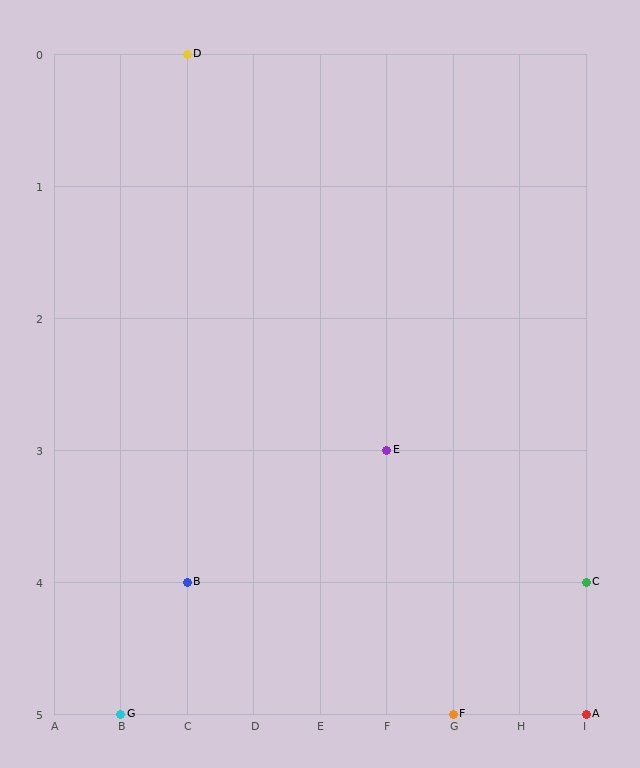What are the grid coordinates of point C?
Point C is at grid coordinates (I, 4).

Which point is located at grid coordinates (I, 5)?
Point A is at (I, 5).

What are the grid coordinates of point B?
Point B is at grid coordinates (C, 4).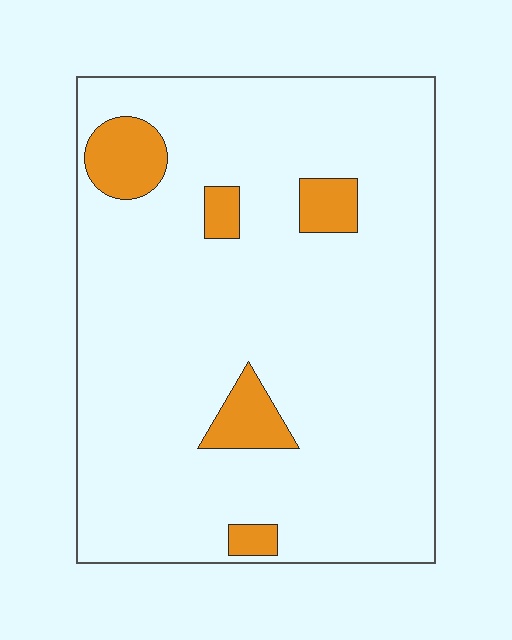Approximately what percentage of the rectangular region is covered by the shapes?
Approximately 10%.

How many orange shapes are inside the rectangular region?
5.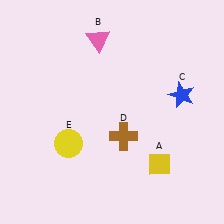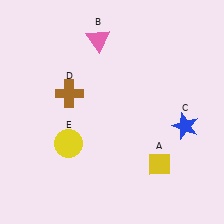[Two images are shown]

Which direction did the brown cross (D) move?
The brown cross (D) moved left.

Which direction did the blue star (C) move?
The blue star (C) moved down.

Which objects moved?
The objects that moved are: the blue star (C), the brown cross (D).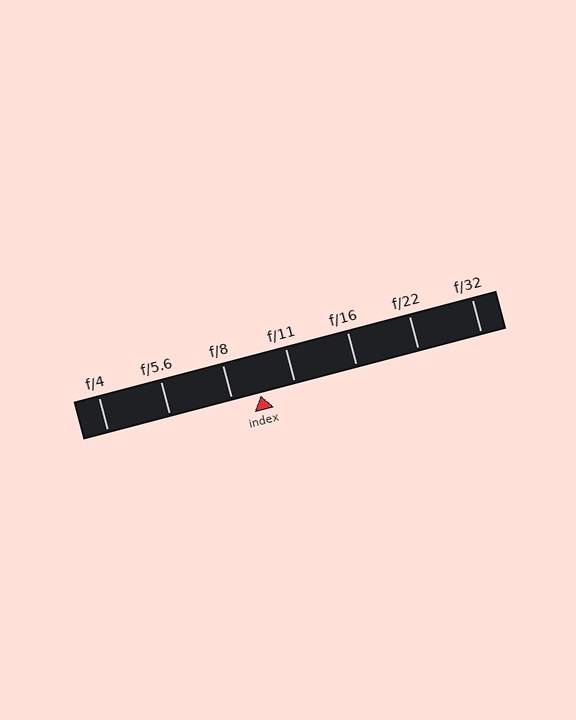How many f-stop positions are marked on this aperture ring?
There are 7 f-stop positions marked.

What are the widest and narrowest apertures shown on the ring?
The widest aperture shown is f/4 and the narrowest is f/32.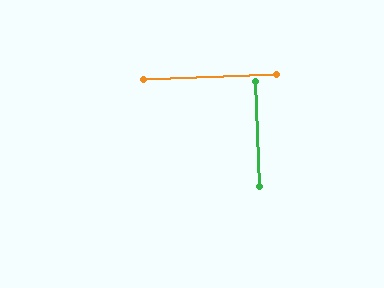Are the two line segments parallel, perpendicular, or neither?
Perpendicular — they meet at approximately 90°.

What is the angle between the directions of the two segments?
Approximately 90 degrees.